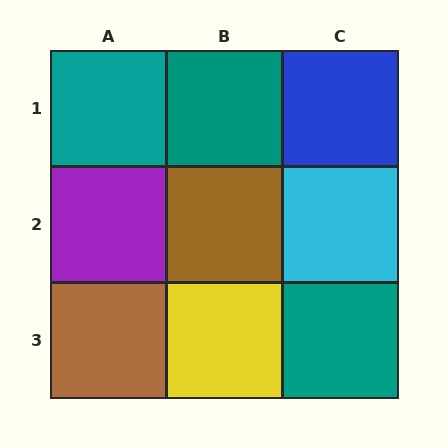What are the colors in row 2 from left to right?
Purple, brown, cyan.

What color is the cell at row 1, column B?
Teal.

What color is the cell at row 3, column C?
Teal.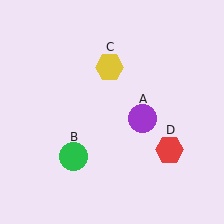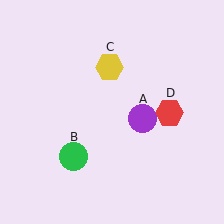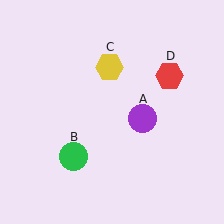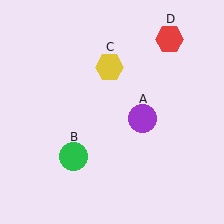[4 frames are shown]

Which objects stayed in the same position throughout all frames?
Purple circle (object A) and green circle (object B) and yellow hexagon (object C) remained stationary.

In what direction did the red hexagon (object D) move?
The red hexagon (object D) moved up.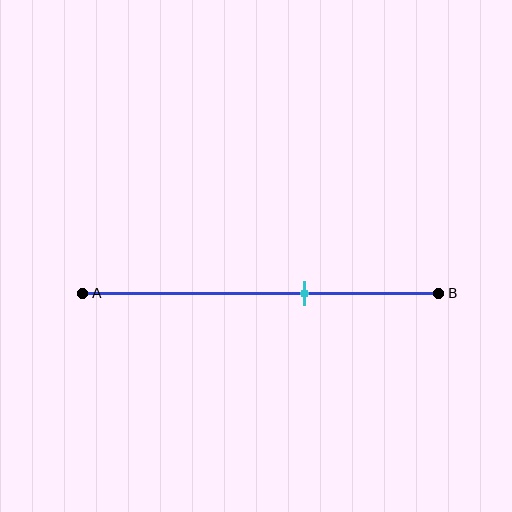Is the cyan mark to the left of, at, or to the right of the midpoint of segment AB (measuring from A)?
The cyan mark is to the right of the midpoint of segment AB.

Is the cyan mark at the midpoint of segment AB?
No, the mark is at about 60% from A, not at the 50% midpoint.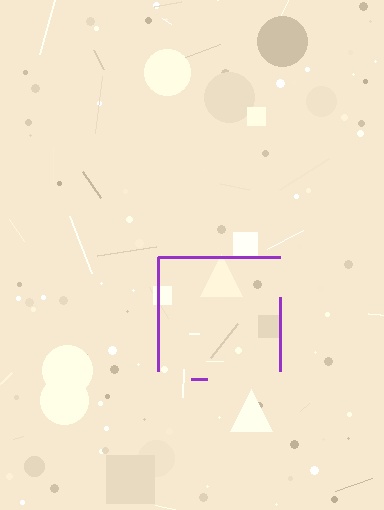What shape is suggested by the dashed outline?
The dashed outline suggests a square.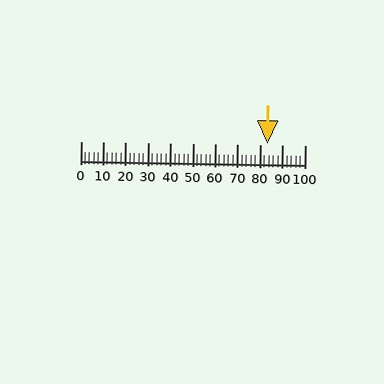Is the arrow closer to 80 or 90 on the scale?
The arrow is closer to 80.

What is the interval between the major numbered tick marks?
The major tick marks are spaced 10 units apart.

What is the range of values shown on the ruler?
The ruler shows values from 0 to 100.